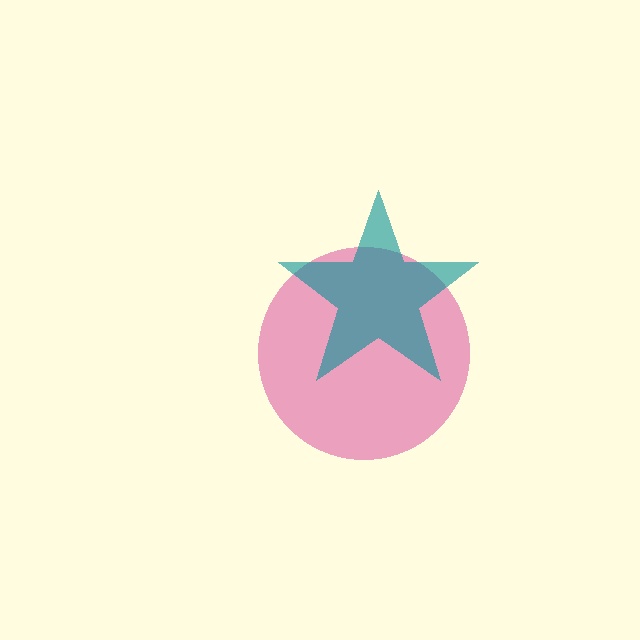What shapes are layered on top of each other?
The layered shapes are: a magenta circle, a teal star.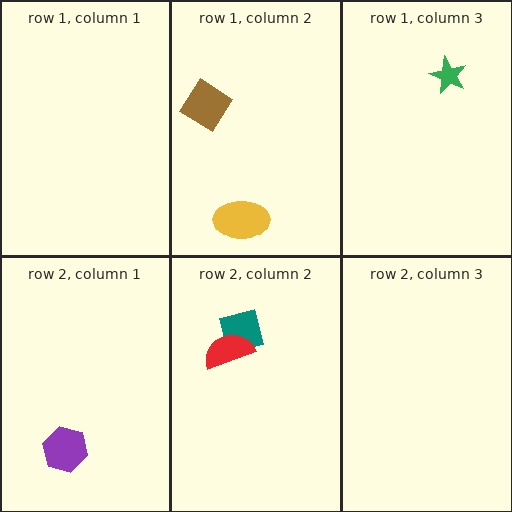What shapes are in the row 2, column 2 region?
The teal square, the red semicircle.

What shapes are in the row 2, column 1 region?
The purple hexagon.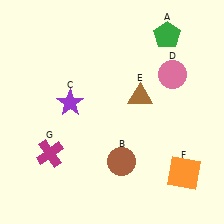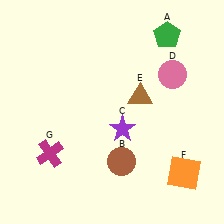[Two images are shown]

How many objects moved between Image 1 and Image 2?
1 object moved between the two images.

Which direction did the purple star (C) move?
The purple star (C) moved right.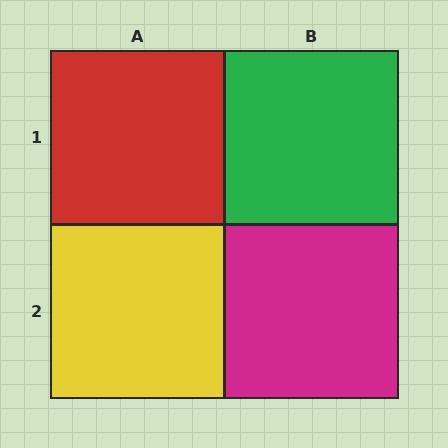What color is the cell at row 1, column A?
Red.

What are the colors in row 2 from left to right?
Yellow, magenta.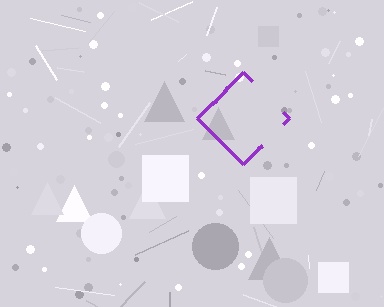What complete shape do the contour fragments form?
The contour fragments form a diamond.